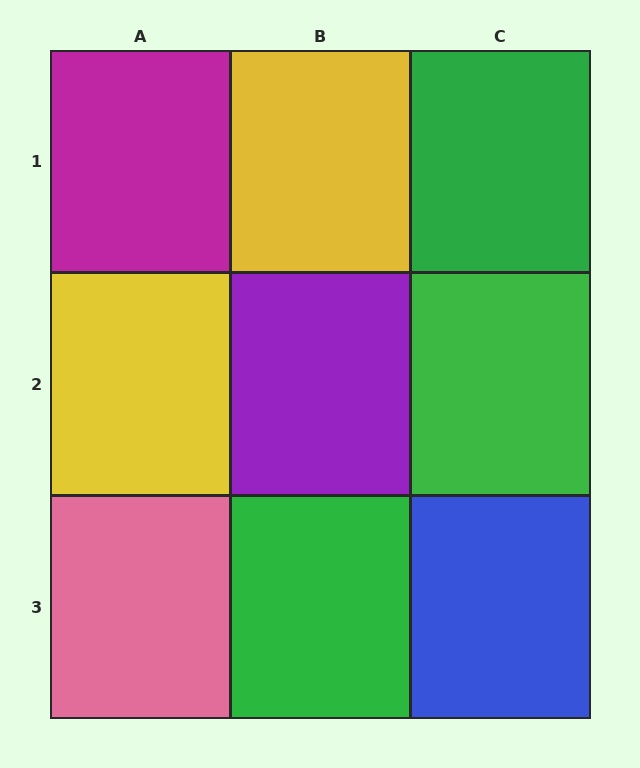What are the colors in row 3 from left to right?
Pink, green, blue.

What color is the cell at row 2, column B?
Purple.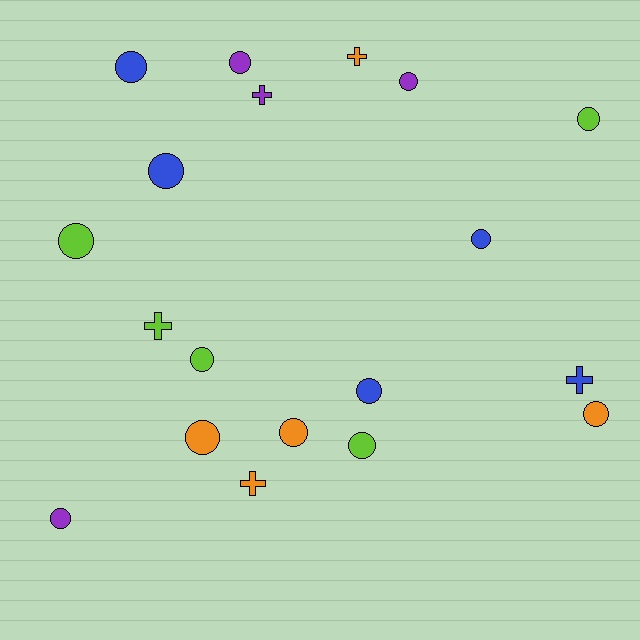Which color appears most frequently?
Lime, with 5 objects.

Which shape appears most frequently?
Circle, with 14 objects.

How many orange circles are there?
There are 3 orange circles.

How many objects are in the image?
There are 19 objects.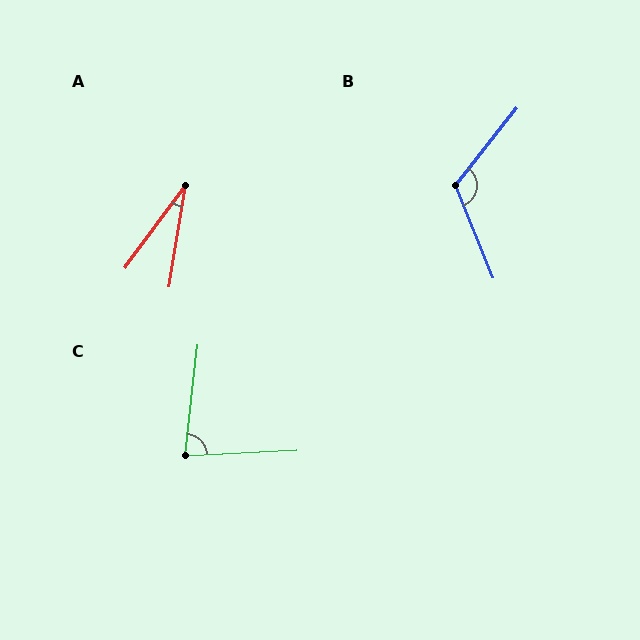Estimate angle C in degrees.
Approximately 81 degrees.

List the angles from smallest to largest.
A (27°), C (81°), B (120°).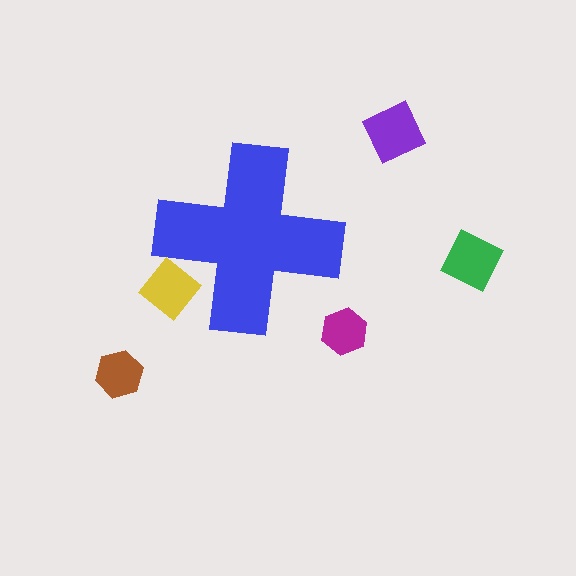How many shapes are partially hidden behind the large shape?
1 shape is partially hidden.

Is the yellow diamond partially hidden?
Yes, the yellow diamond is partially hidden behind the blue cross.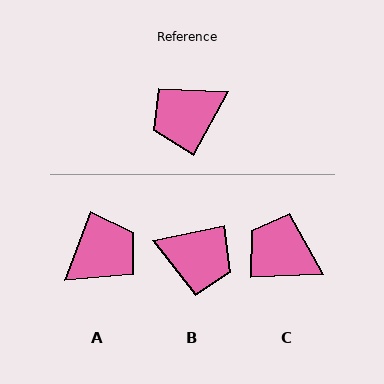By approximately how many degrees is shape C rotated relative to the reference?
Approximately 59 degrees clockwise.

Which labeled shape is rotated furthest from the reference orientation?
A, about 173 degrees away.